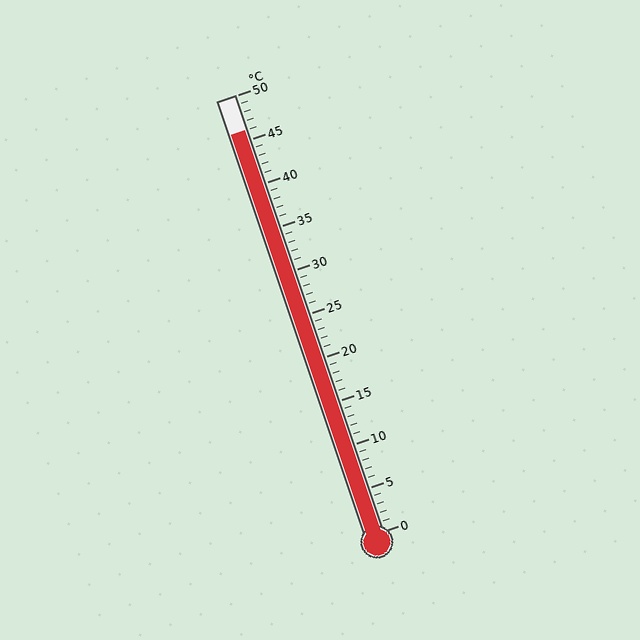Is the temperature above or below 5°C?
The temperature is above 5°C.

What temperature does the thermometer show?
The thermometer shows approximately 46°C.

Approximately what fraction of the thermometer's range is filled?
The thermometer is filled to approximately 90% of its range.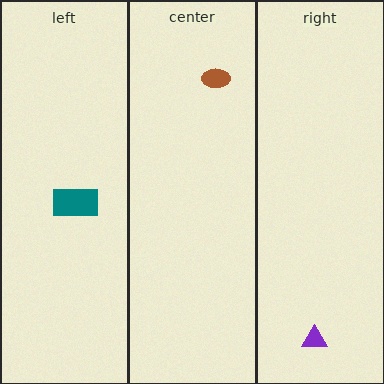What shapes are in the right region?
The purple triangle.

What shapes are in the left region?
The teal rectangle.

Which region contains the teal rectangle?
The left region.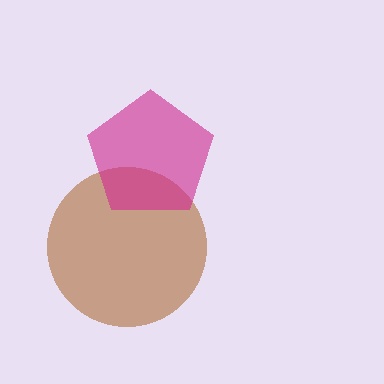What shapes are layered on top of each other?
The layered shapes are: a brown circle, a magenta pentagon.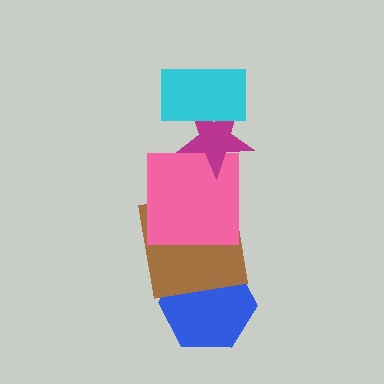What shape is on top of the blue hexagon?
The brown square is on top of the blue hexagon.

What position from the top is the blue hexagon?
The blue hexagon is 5th from the top.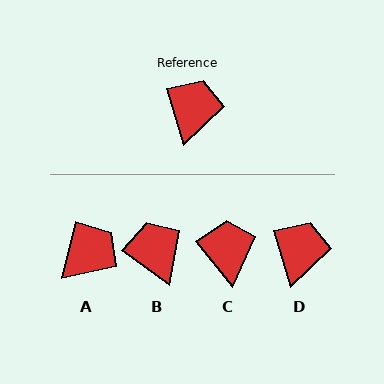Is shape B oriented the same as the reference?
No, it is off by about 37 degrees.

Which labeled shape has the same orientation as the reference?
D.